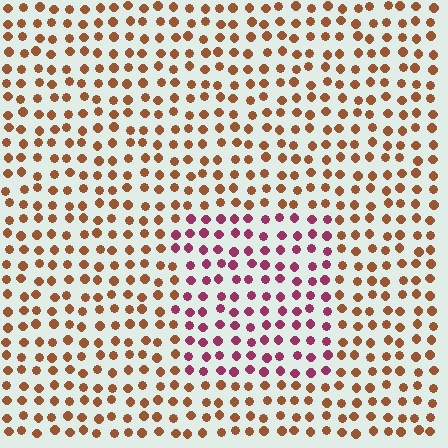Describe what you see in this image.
The image is filled with small brown elements in a uniform arrangement. A rectangle-shaped region is visible where the elements are tinted to a slightly different hue, forming a subtle color boundary.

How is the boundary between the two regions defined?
The boundary is defined purely by a slight shift in hue (about 50 degrees). Spacing, size, and orientation are identical on both sides.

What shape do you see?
I see a rectangle.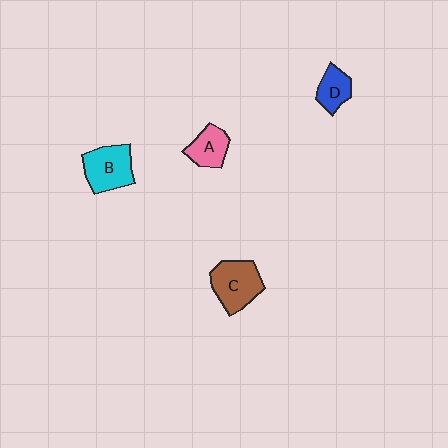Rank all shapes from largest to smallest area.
From largest to smallest: C (brown), B (cyan), A (pink), D (blue).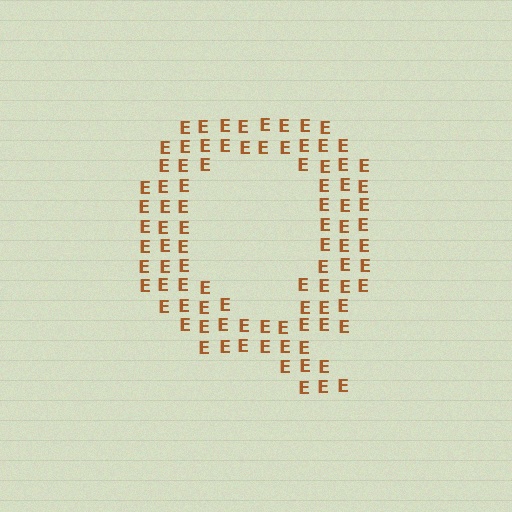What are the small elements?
The small elements are letter E's.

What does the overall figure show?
The overall figure shows the letter Q.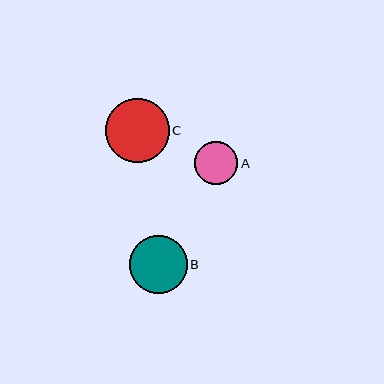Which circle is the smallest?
Circle A is the smallest with a size of approximately 43 pixels.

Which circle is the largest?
Circle C is the largest with a size of approximately 64 pixels.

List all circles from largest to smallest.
From largest to smallest: C, B, A.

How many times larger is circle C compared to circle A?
Circle C is approximately 1.5 times the size of circle A.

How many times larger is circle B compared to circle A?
Circle B is approximately 1.3 times the size of circle A.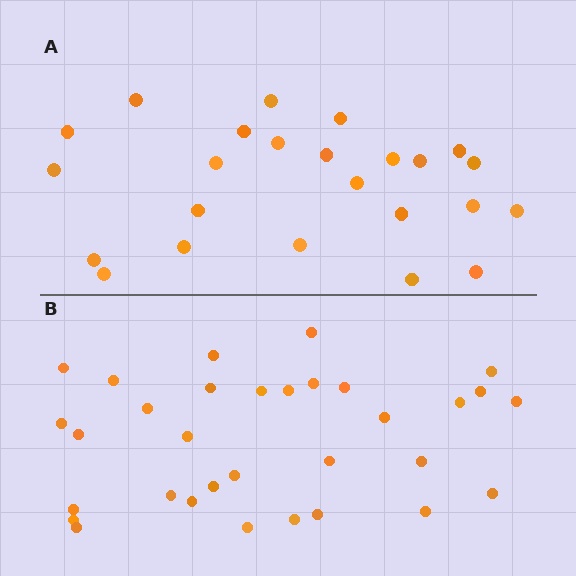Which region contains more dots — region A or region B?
Region B (the bottom region) has more dots.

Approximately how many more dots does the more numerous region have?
Region B has roughly 8 or so more dots than region A.